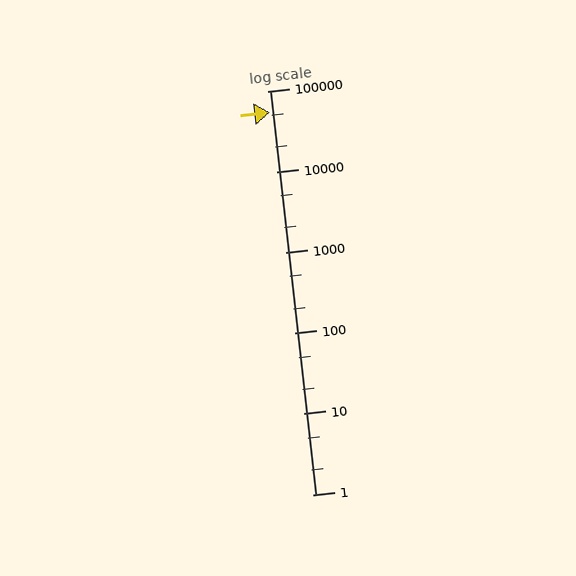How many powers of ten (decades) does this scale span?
The scale spans 5 decades, from 1 to 100000.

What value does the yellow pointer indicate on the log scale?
The pointer indicates approximately 54000.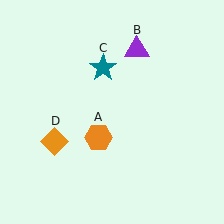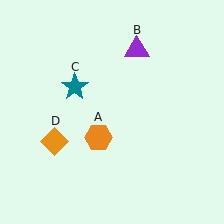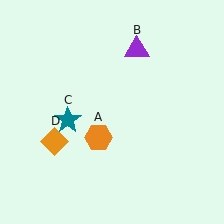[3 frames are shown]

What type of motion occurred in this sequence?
The teal star (object C) rotated counterclockwise around the center of the scene.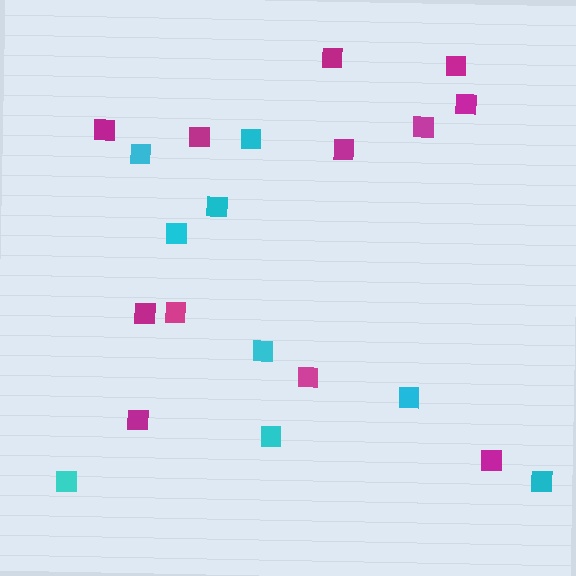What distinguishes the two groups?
There are 2 groups: one group of cyan squares (9) and one group of magenta squares (12).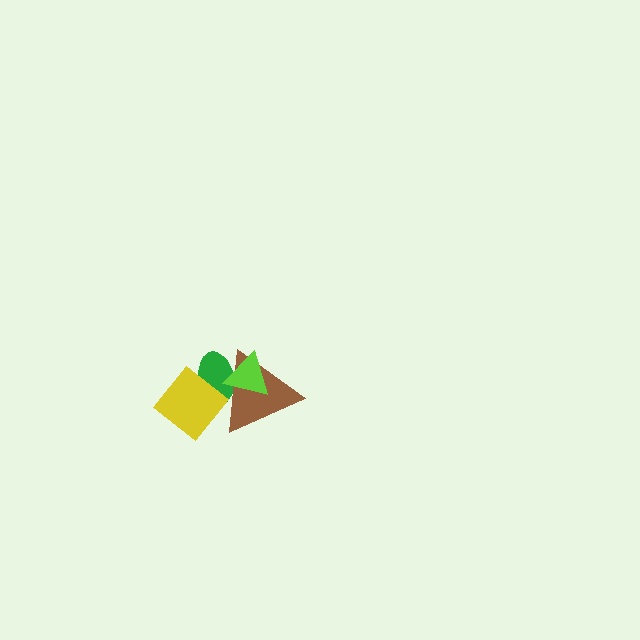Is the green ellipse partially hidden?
Yes, it is partially covered by another shape.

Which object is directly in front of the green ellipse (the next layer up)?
The brown triangle is directly in front of the green ellipse.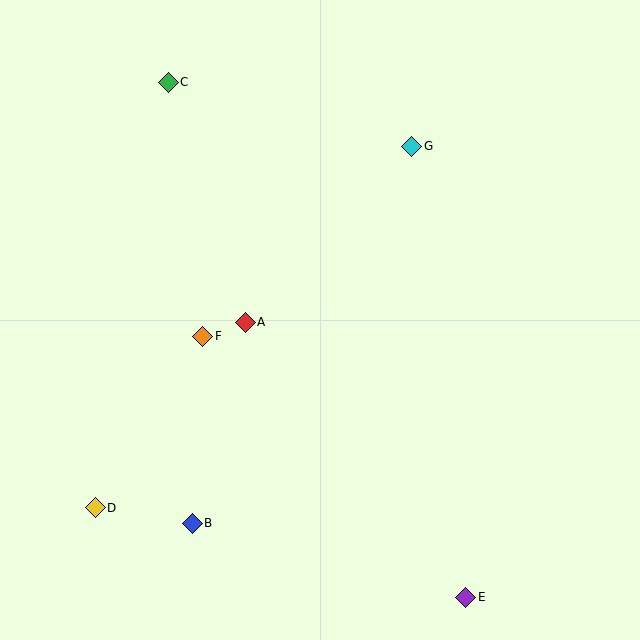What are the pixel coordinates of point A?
Point A is at (245, 322).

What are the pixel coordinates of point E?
Point E is at (466, 597).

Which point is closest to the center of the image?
Point A at (245, 322) is closest to the center.